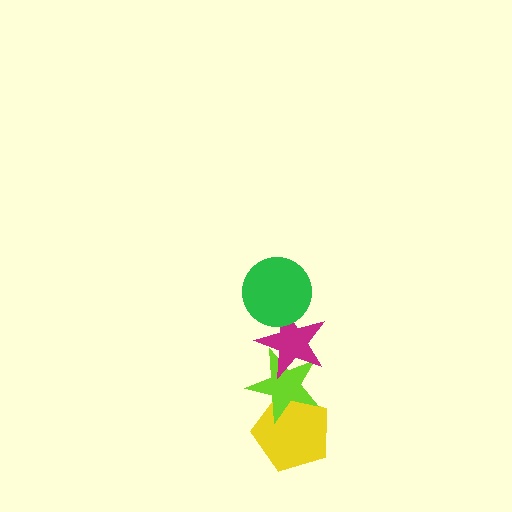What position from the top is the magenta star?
The magenta star is 2nd from the top.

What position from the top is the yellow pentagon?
The yellow pentagon is 4th from the top.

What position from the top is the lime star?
The lime star is 3rd from the top.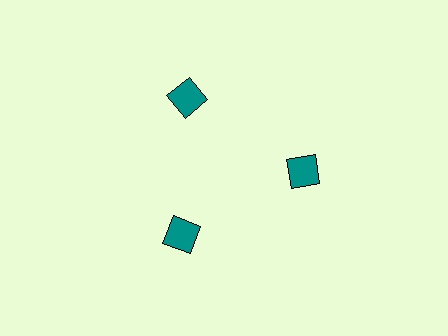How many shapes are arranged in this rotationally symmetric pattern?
There are 3 shapes, arranged in 3 groups of 1.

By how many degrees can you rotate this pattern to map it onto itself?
The pattern maps onto itself every 120 degrees of rotation.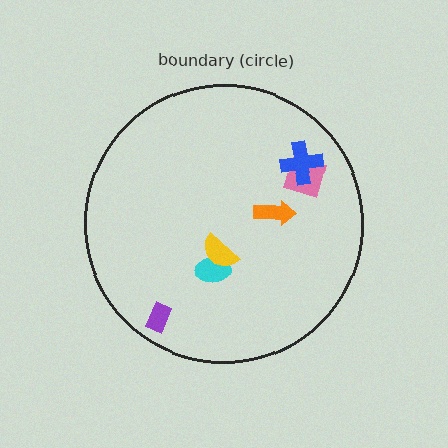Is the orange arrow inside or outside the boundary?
Inside.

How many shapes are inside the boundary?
6 inside, 0 outside.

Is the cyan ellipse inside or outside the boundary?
Inside.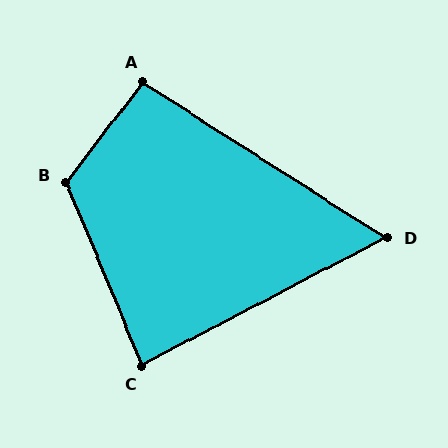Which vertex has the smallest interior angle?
D, at approximately 60 degrees.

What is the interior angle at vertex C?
Approximately 85 degrees (acute).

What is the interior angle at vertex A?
Approximately 95 degrees (obtuse).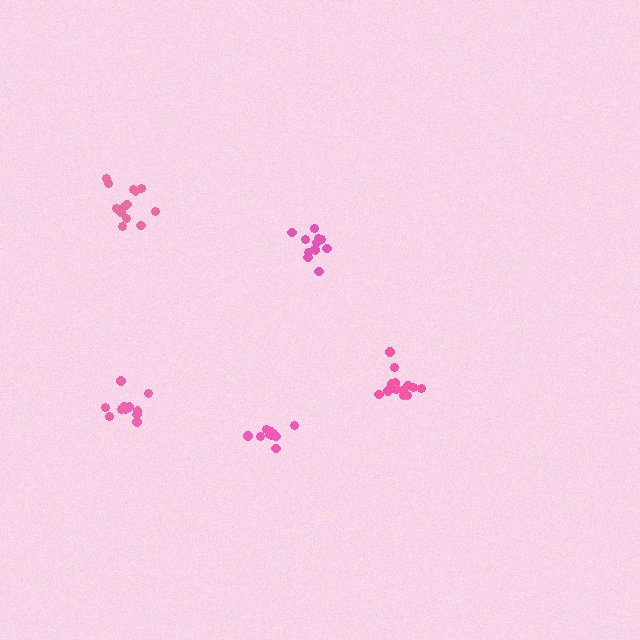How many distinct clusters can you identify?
There are 5 distinct clusters.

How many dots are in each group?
Group 1: 13 dots, Group 2: 12 dots, Group 3: 13 dots, Group 4: 12 dots, Group 5: 10 dots (60 total).